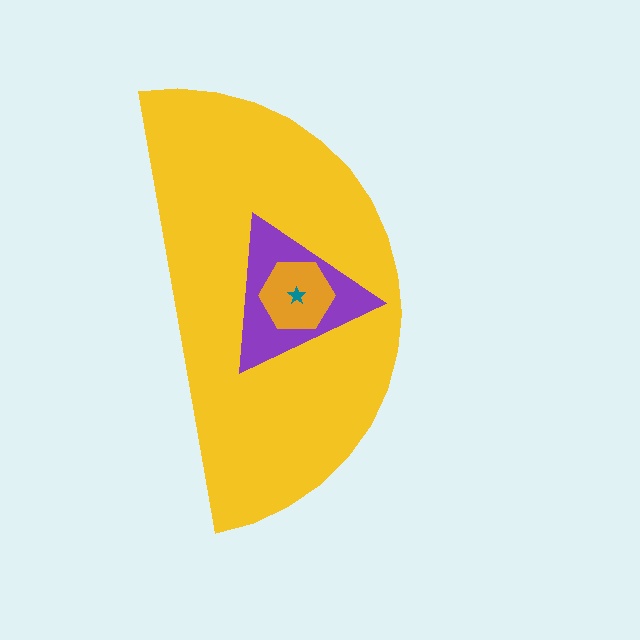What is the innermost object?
The teal star.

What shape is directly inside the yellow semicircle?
The purple triangle.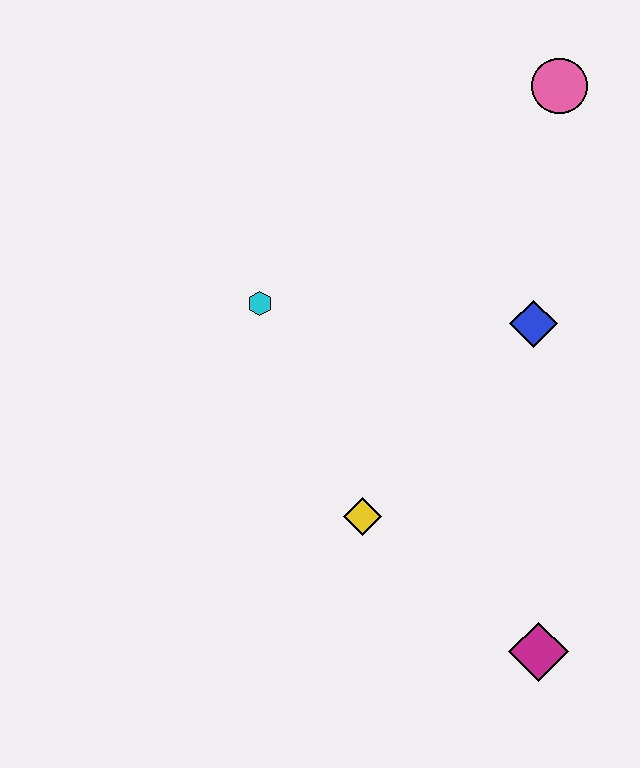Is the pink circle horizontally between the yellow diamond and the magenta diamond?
No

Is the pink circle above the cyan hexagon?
Yes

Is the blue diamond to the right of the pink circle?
No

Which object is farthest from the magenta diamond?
The pink circle is farthest from the magenta diamond.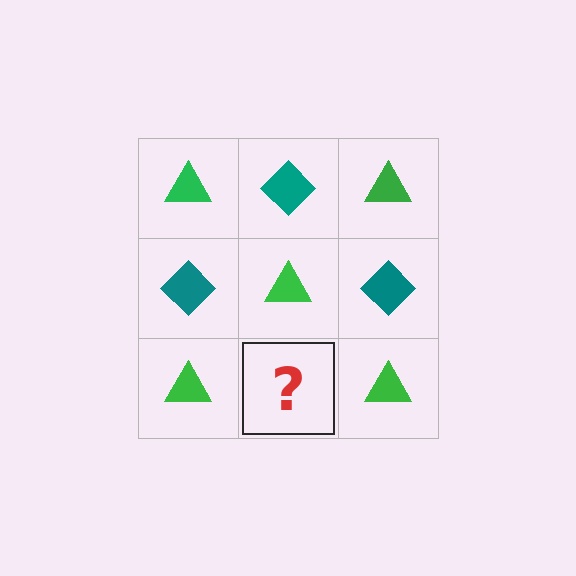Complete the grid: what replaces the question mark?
The question mark should be replaced with a teal diamond.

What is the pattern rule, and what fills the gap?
The rule is that it alternates green triangle and teal diamond in a checkerboard pattern. The gap should be filled with a teal diamond.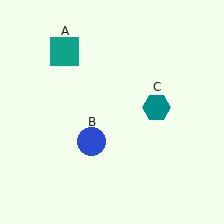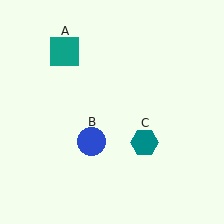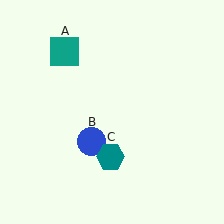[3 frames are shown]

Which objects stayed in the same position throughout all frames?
Teal square (object A) and blue circle (object B) remained stationary.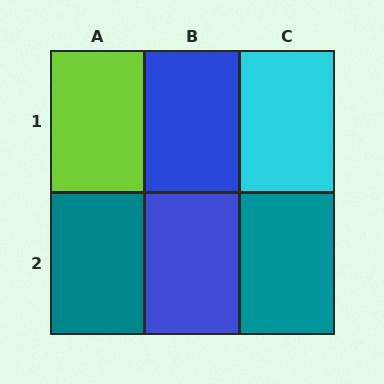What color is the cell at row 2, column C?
Teal.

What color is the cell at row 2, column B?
Blue.